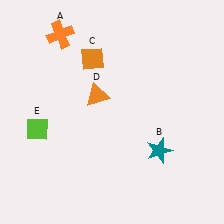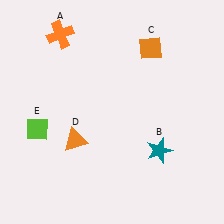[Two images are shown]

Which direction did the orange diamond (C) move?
The orange diamond (C) moved right.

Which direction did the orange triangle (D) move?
The orange triangle (D) moved down.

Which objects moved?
The objects that moved are: the orange diamond (C), the orange triangle (D).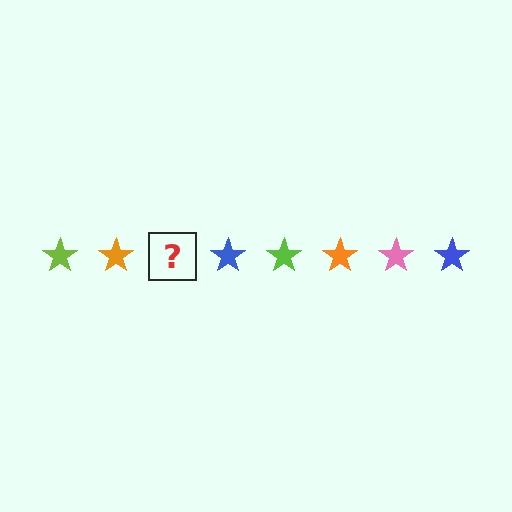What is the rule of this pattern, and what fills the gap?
The rule is that the pattern cycles through lime, orange, pink, blue stars. The gap should be filled with a pink star.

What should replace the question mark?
The question mark should be replaced with a pink star.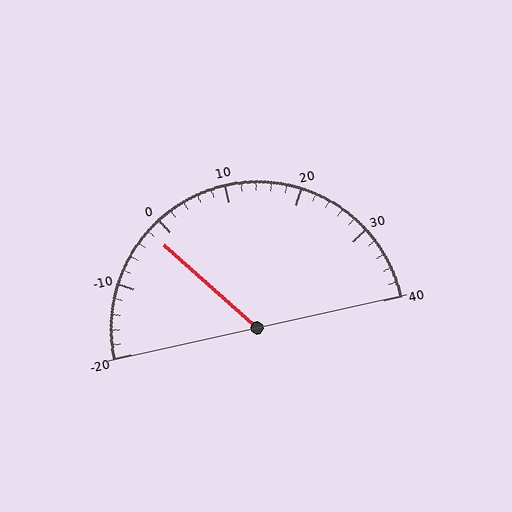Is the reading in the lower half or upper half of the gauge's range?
The reading is in the lower half of the range (-20 to 40).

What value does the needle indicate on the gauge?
The needle indicates approximately -2.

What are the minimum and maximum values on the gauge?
The gauge ranges from -20 to 40.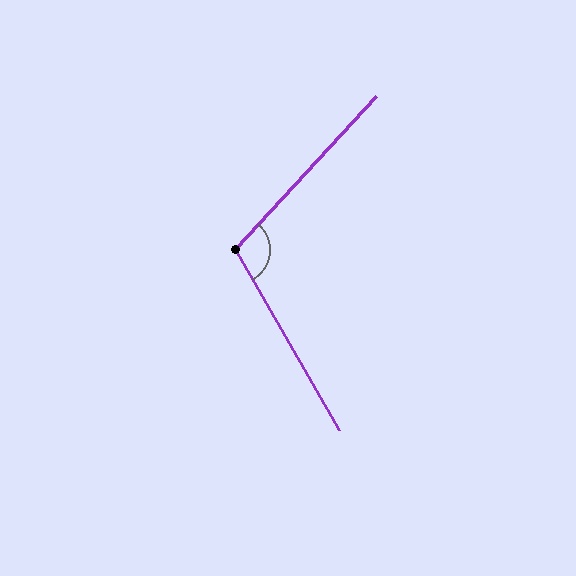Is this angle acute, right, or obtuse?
It is obtuse.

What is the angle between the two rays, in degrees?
Approximately 107 degrees.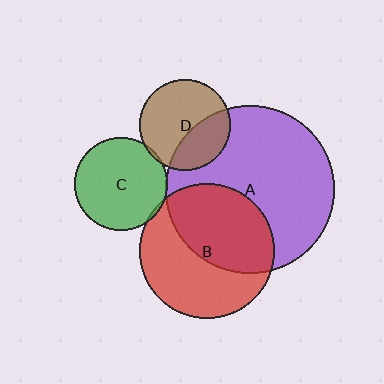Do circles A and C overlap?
Yes.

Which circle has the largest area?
Circle A (purple).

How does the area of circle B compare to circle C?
Approximately 2.1 times.